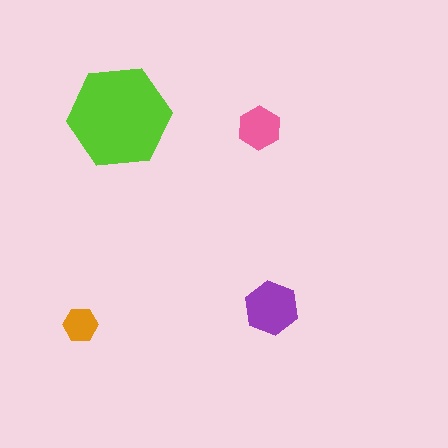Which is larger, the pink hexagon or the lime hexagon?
The lime one.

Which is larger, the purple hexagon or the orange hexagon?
The purple one.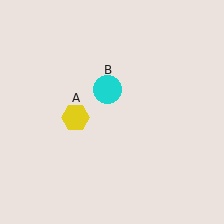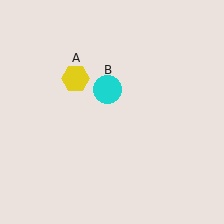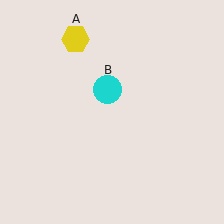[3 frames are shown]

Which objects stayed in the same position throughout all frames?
Cyan circle (object B) remained stationary.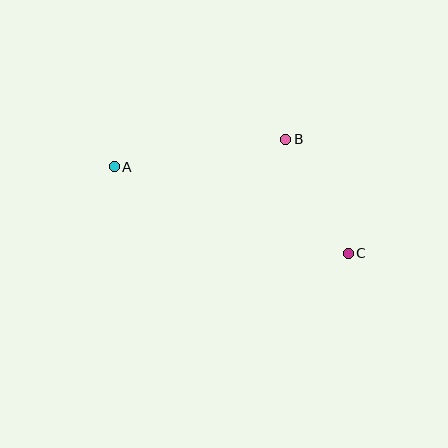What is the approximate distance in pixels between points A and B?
The distance between A and B is approximately 174 pixels.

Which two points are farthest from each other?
Points A and C are farthest from each other.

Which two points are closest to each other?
Points B and C are closest to each other.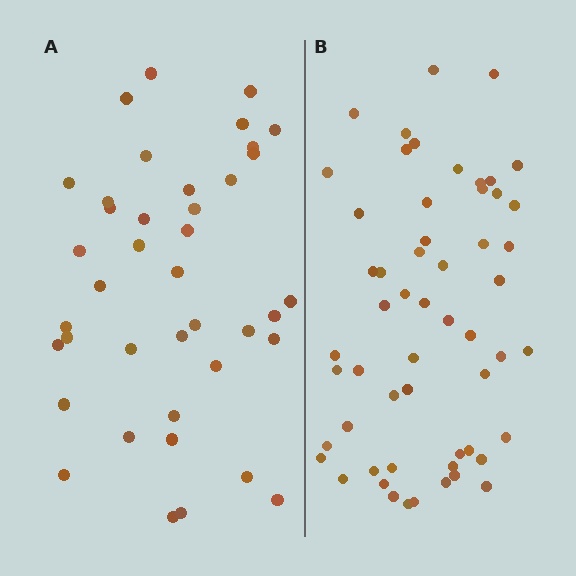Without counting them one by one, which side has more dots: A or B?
Region B (the right region) has more dots.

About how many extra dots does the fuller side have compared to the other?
Region B has approximately 15 more dots than region A.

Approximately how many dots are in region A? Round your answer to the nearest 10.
About 40 dots.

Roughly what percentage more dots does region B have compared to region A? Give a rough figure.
About 40% more.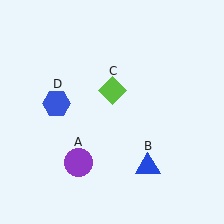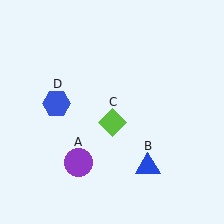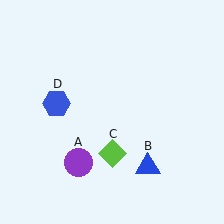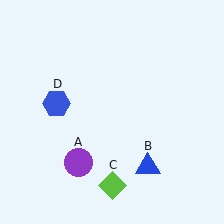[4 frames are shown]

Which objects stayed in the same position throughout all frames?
Purple circle (object A) and blue triangle (object B) and blue hexagon (object D) remained stationary.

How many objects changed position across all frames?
1 object changed position: lime diamond (object C).